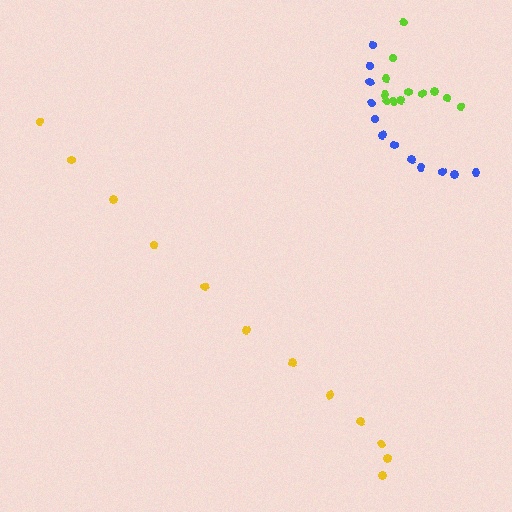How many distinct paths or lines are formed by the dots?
There are 3 distinct paths.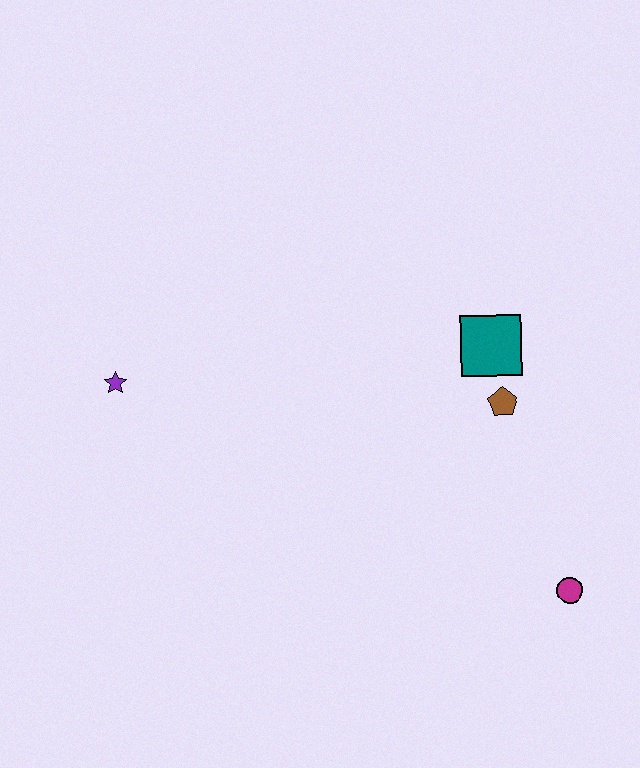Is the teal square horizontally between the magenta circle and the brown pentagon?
No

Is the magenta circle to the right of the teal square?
Yes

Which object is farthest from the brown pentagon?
The purple star is farthest from the brown pentagon.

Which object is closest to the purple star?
The teal square is closest to the purple star.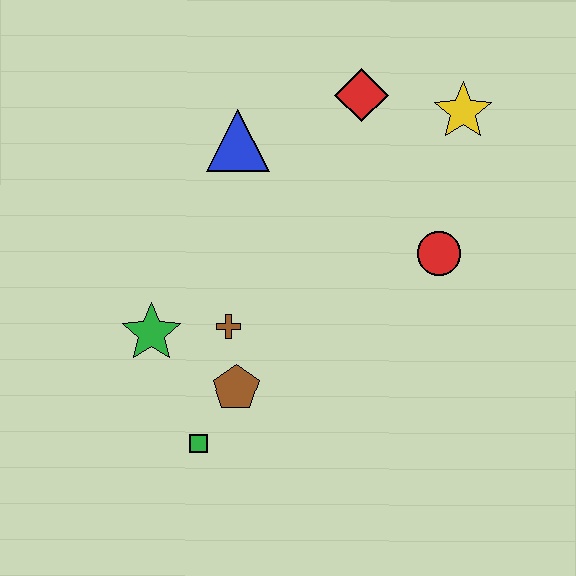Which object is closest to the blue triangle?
The red diamond is closest to the blue triangle.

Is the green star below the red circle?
Yes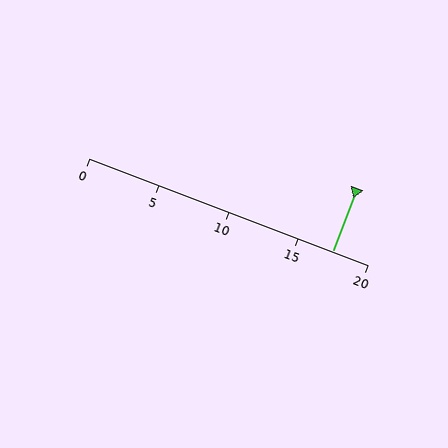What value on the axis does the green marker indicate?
The marker indicates approximately 17.5.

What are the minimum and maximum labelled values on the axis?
The axis runs from 0 to 20.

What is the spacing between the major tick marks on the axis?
The major ticks are spaced 5 apart.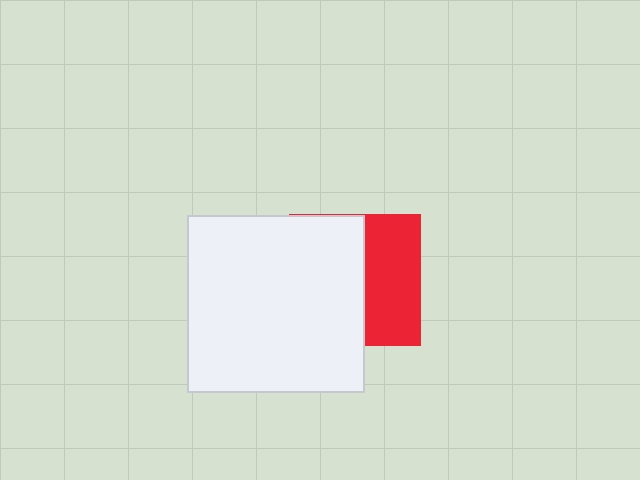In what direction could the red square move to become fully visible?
The red square could move right. That would shift it out from behind the white square entirely.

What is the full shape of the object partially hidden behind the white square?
The partially hidden object is a red square.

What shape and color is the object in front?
The object in front is a white square.